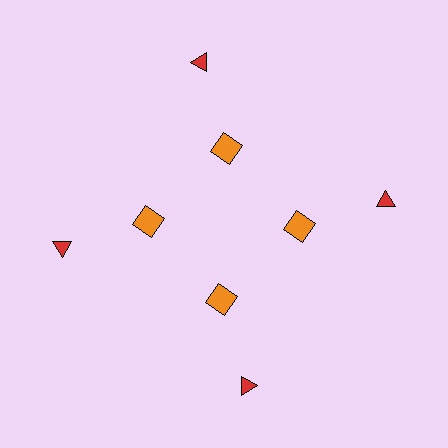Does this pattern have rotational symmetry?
Yes, this pattern has 4-fold rotational symmetry. It looks the same after rotating 90 degrees around the center.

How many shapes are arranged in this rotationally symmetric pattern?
There are 8 shapes, arranged in 4 groups of 2.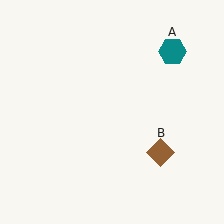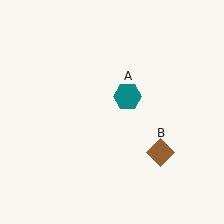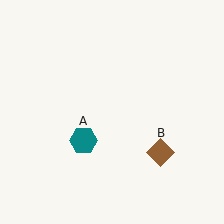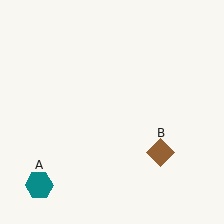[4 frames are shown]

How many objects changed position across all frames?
1 object changed position: teal hexagon (object A).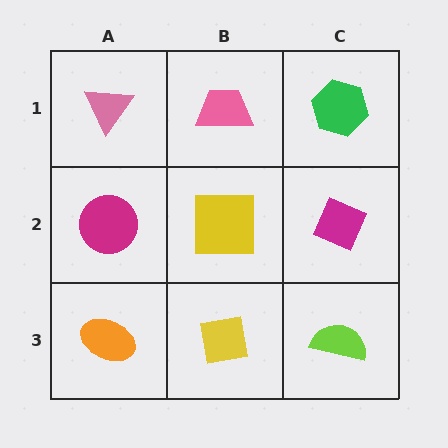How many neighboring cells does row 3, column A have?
2.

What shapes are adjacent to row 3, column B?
A yellow square (row 2, column B), an orange ellipse (row 3, column A), a lime semicircle (row 3, column C).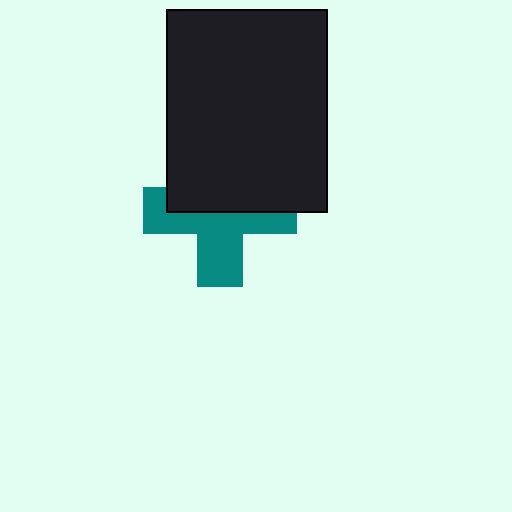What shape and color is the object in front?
The object in front is a black rectangle.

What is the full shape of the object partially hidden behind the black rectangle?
The partially hidden object is a teal cross.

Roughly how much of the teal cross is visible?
About half of it is visible (roughly 51%).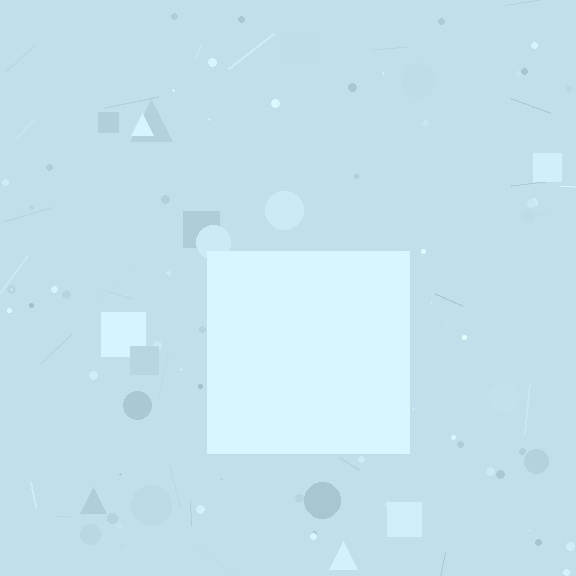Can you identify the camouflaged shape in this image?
The camouflaged shape is a square.